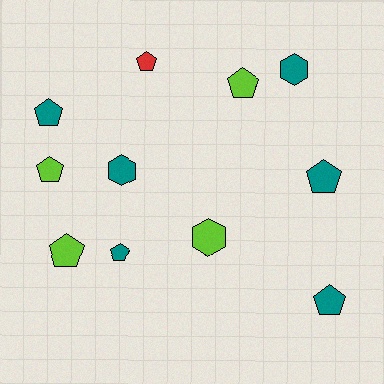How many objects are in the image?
There are 11 objects.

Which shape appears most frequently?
Pentagon, with 8 objects.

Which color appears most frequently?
Teal, with 6 objects.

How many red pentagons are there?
There is 1 red pentagon.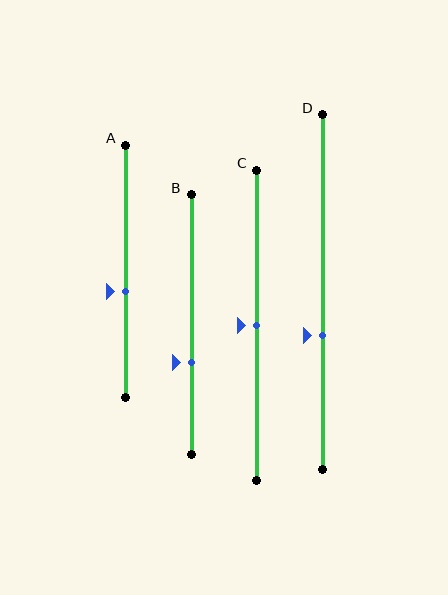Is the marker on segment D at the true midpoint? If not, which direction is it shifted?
No, the marker on segment D is shifted downward by about 12% of the segment length.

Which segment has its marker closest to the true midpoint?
Segment C has its marker closest to the true midpoint.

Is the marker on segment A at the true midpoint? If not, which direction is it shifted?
No, the marker on segment A is shifted downward by about 8% of the segment length.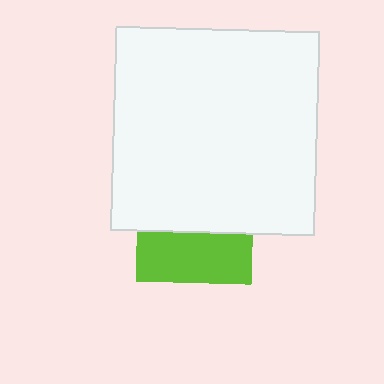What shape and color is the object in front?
The object in front is a white square.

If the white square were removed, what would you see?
You would see the complete lime square.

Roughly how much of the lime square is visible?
A small part of it is visible (roughly 43%).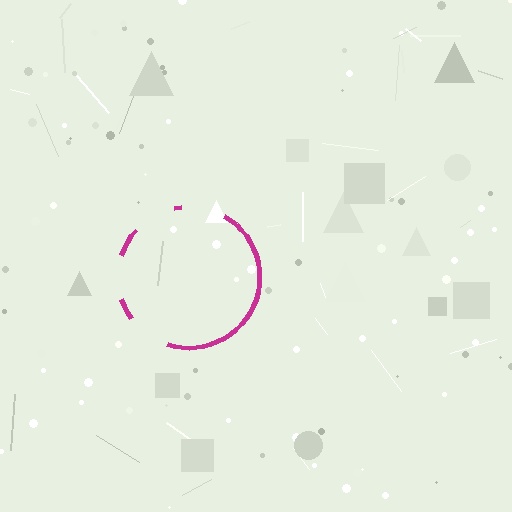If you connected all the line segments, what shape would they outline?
They would outline a circle.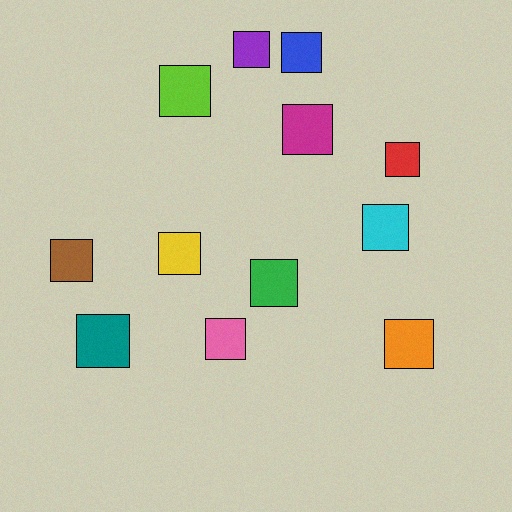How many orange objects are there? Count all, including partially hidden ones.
There is 1 orange object.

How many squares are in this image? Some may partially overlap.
There are 12 squares.